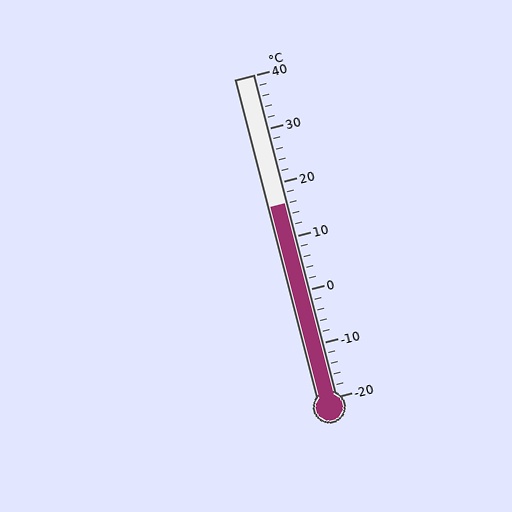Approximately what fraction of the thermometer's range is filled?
The thermometer is filled to approximately 60% of its range.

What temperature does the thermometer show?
The thermometer shows approximately 16°C.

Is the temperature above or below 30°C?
The temperature is below 30°C.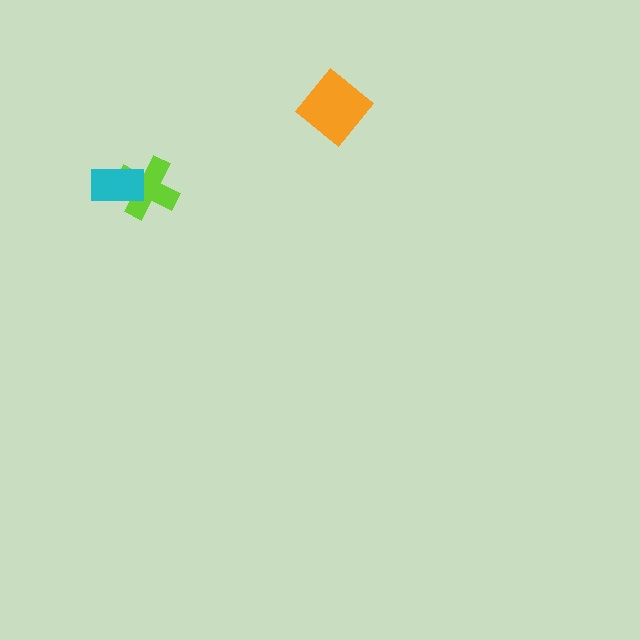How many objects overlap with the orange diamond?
0 objects overlap with the orange diamond.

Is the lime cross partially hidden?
Yes, it is partially covered by another shape.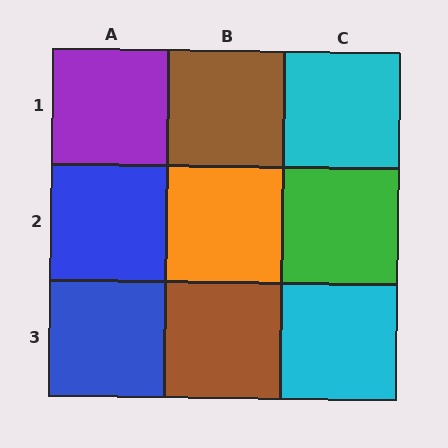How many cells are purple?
1 cell is purple.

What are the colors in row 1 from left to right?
Purple, brown, cyan.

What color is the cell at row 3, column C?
Cyan.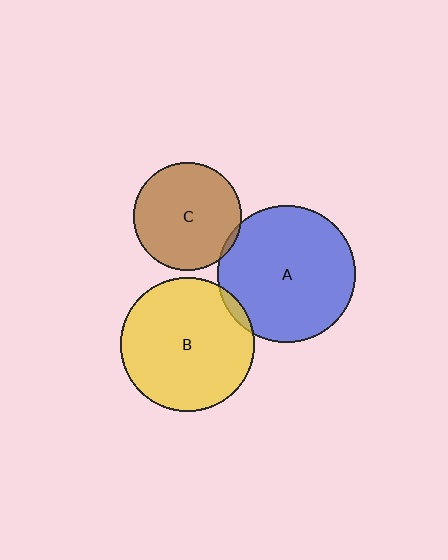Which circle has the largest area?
Circle A (blue).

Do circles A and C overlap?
Yes.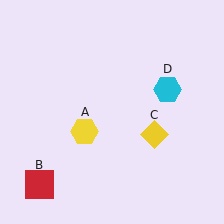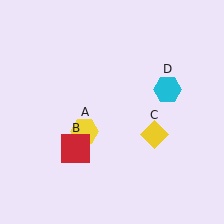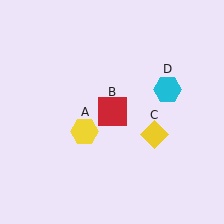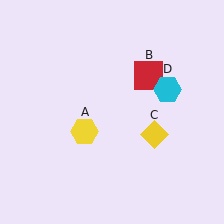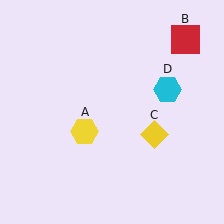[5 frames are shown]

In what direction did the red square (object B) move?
The red square (object B) moved up and to the right.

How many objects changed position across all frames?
1 object changed position: red square (object B).